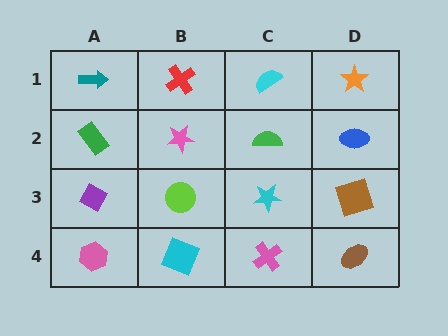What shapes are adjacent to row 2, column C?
A cyan semicircle (row 1, column C), a cyan star (row 3, column C), a pink star (row 2, column B), a blue ellipse (row 2, column D).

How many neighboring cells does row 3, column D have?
3.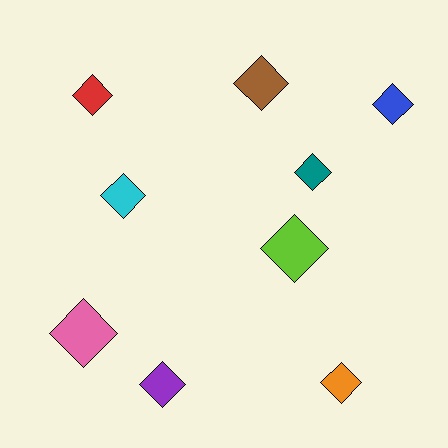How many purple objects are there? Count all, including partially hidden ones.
There is 1 purple object.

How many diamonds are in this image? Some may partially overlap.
There are 9 diamonds.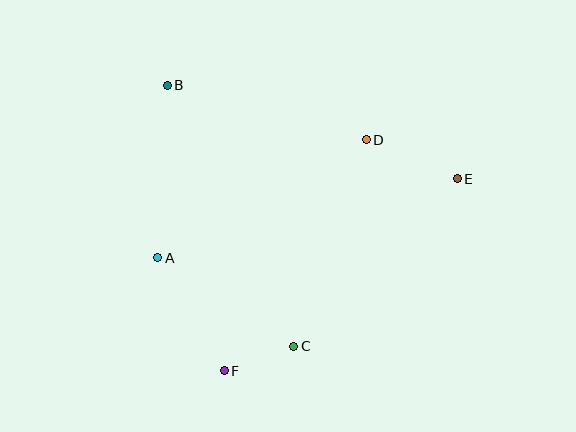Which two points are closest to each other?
Points C and F are closest to each other.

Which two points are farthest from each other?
Points A and E are farthest from each other.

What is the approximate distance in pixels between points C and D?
The distance between C and D is approximately 219 pixels.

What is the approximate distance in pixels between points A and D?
The distance between A and D is approximately 239 pixels.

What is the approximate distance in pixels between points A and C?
The distance between A and C is approximately 162 pixels.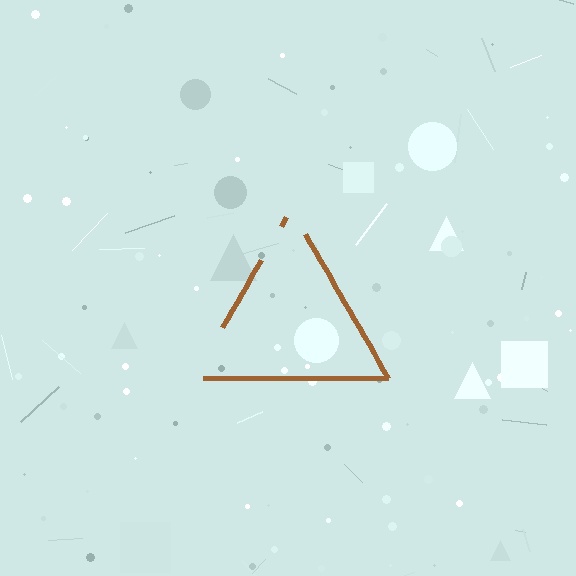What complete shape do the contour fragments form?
The contour fragments form a triangle.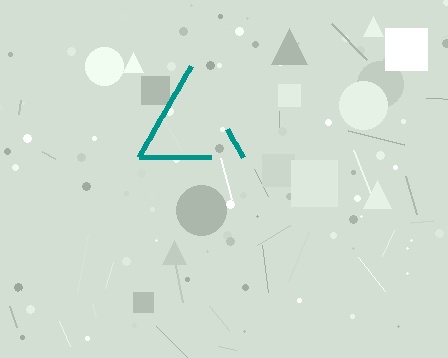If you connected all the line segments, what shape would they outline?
They would outline a triangle.